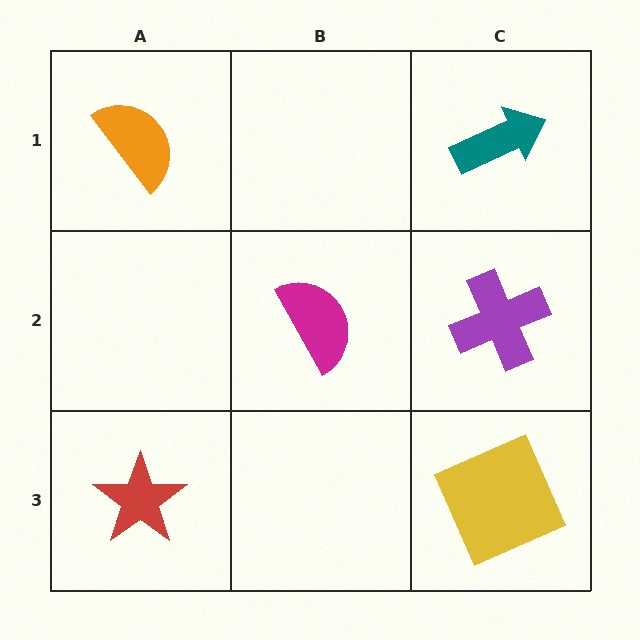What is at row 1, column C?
A teal arrow.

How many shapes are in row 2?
2 shapes.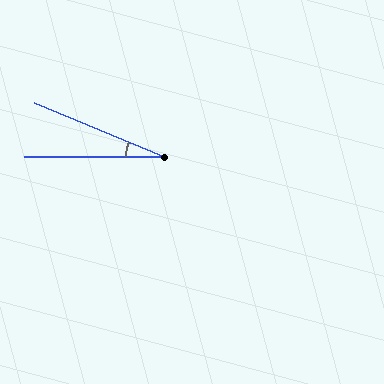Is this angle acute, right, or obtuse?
It is acute.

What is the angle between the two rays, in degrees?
Approximately 22 degrees.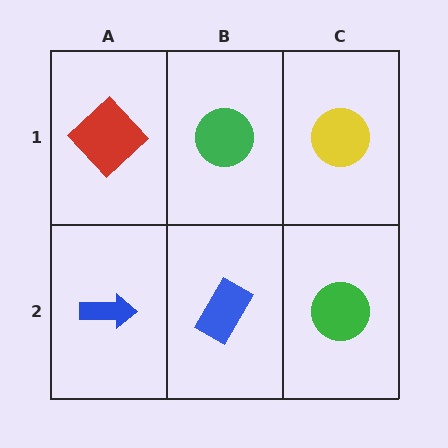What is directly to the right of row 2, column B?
A green circle.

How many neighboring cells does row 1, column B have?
3.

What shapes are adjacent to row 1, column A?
A blue arrow (row 2, column A), a green circle (row 1, column B).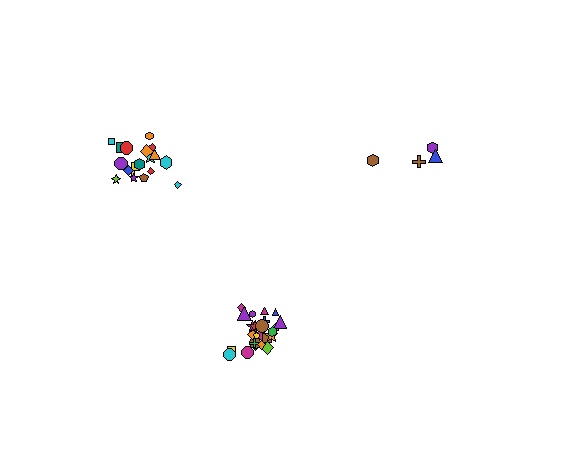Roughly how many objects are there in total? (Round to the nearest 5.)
Roughly 45 objects in total.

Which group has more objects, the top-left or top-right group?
The top-left group.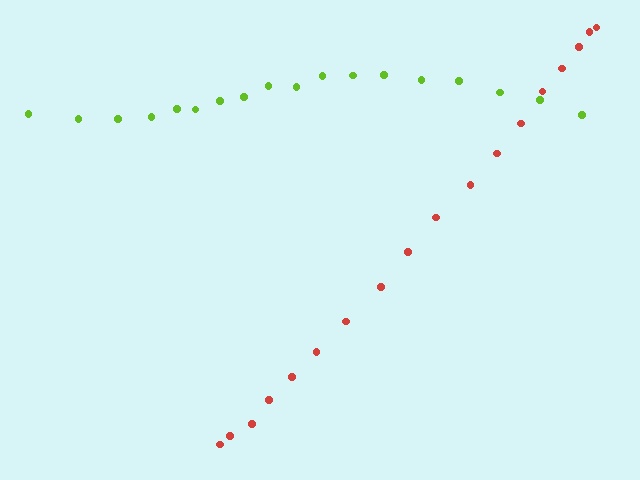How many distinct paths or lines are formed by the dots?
There are 2 distinct paths.